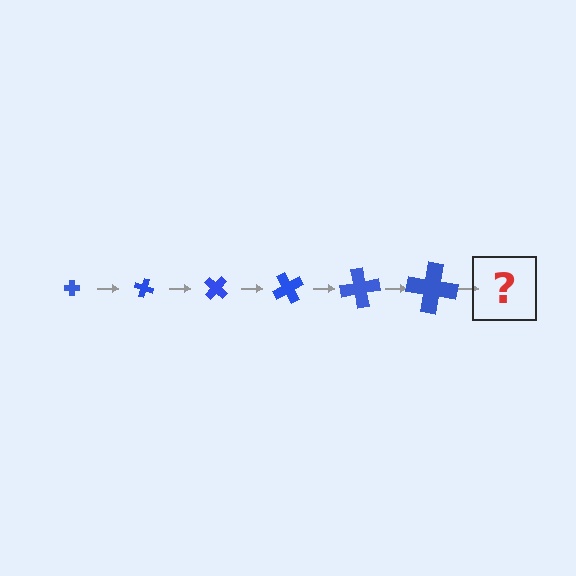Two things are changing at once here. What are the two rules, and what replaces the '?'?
The two rules are that the cross grows larger each step and it rotates 20 degrees each step. The '?' should be a cross, larger than the previous one and rotated 120 degrees from the start.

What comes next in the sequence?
The next element should be a cross, larger than the previous one and rotated 120 degrees from the start.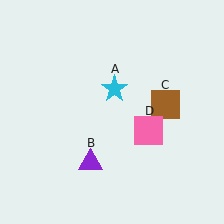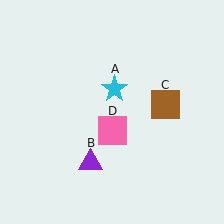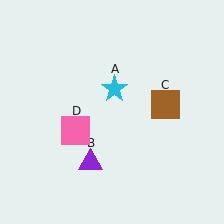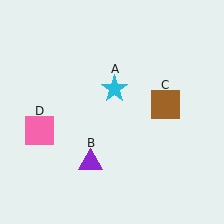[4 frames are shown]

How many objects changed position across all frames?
1 object changed position: pink square (object D).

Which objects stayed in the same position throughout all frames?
Cyan star (object A) and purple triangle (object B) and brown square (object C) remained stationary.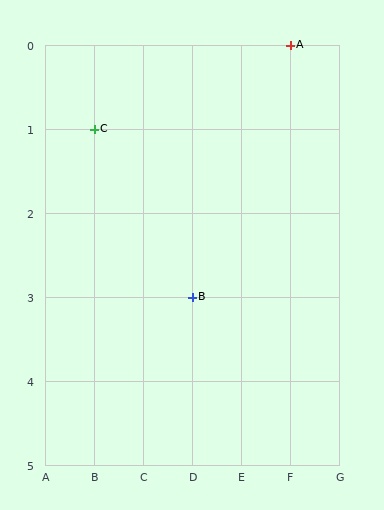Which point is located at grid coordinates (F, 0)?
Point A is at (F, 0).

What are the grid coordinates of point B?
Point B is at grid coordinates (D, 3).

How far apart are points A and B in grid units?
Points A and B are 2 columns and 3 rows apart (about 3.6 grid units diagonally).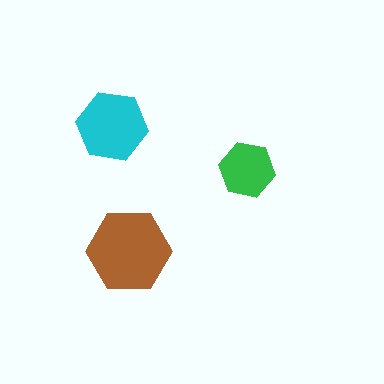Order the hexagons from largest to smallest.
the brown one, the cyan one, the green one.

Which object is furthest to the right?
The green hexagon is rightmost.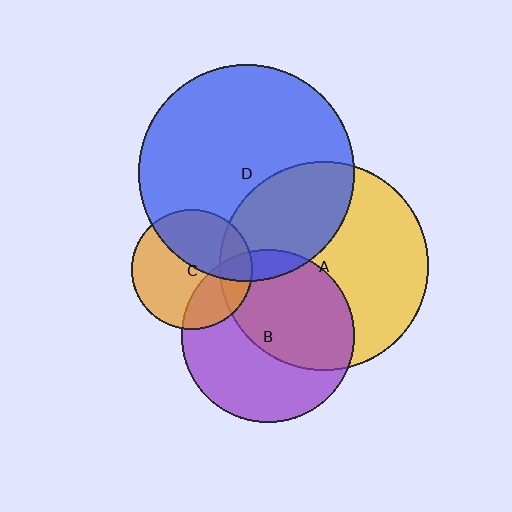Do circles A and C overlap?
Yes.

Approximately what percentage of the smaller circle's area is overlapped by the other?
Approximately 20%.